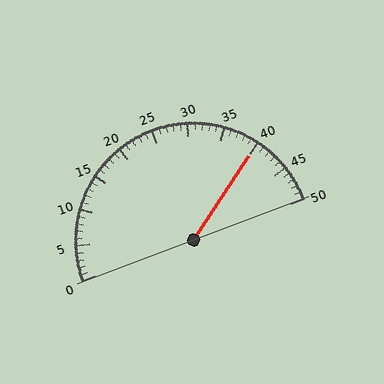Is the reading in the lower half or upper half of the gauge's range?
The reading is in the upper half of the range (0 to 50).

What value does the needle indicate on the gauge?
The needle indicates approximately 40.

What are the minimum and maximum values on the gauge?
The gauge ranges from 0 to 50.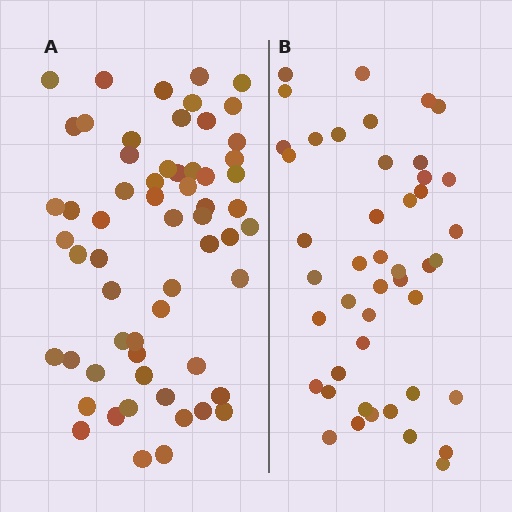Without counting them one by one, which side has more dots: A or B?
Region A (the left region) has more dots.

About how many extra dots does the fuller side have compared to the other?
Region A has approximately 15 more dots than region B.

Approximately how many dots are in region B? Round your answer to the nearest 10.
About 40 dots. (The exact count is 45, which rounds to 40.)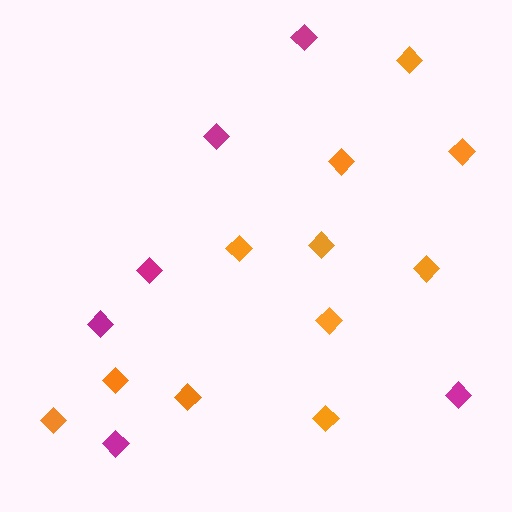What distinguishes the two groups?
There are 2 groups: one group of orange diamonds (11) and one group of magenta diamonds (6).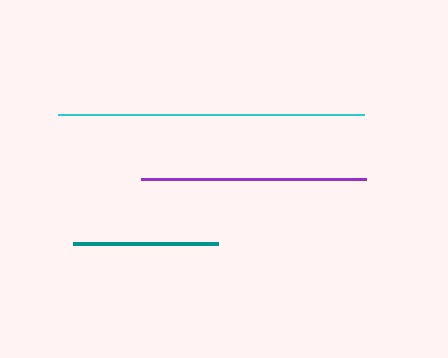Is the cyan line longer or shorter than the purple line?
The cyan line is longer than the purple line.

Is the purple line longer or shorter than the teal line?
The purple line is longer than the teal line.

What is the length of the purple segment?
The purple segment is approximately 226 pixels long.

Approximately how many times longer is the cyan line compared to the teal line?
The cyan line is approximately 2.1 times the length of the teal line.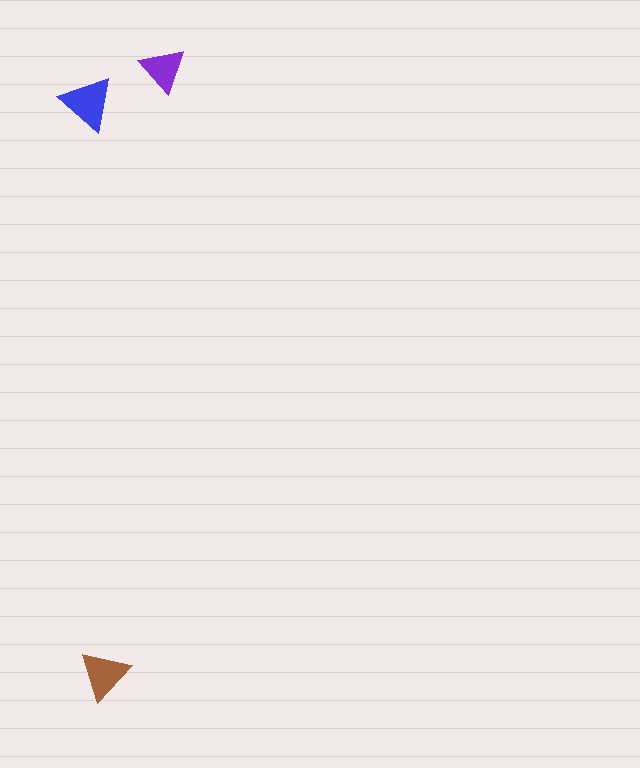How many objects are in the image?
There are 3 objects in the image.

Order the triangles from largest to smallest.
the blue one, the brown one, the purple one.